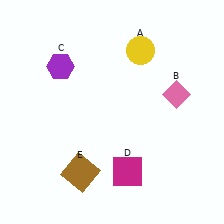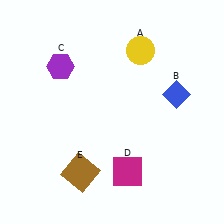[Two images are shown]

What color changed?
The diamond (B) changed from pink in Image 1 to blue in Image 2.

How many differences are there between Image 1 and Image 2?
There is 1 difference between the two images.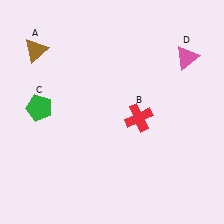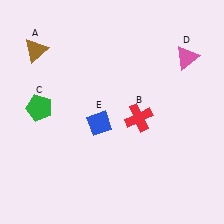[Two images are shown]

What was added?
A blue diamond (E) was added in Image 2.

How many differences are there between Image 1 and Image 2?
There is 1 difference between the two images.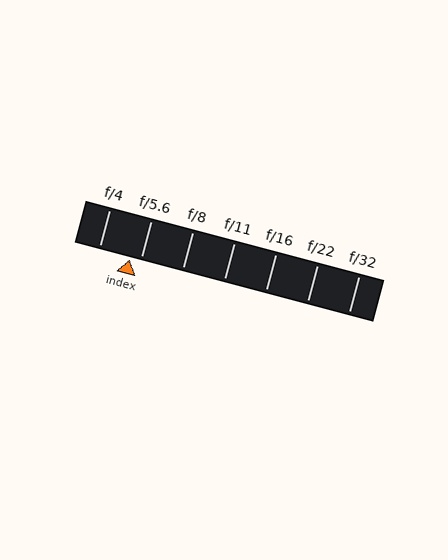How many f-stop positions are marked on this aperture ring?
There are 7 f-stop positions marked.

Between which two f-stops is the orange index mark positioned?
The index mark is between f/4 and f/5.6.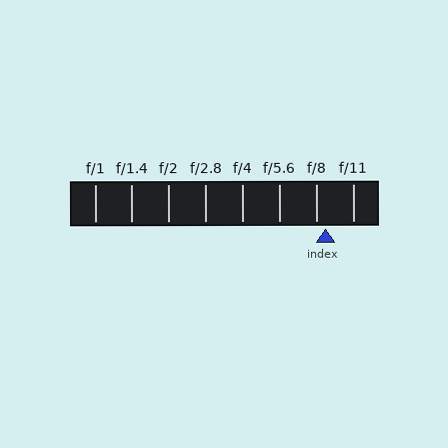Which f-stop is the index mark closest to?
The index mark is closest to f/8.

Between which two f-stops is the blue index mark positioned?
The index mark is between f/8 and f/11.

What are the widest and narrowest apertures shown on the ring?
The widest aperture shown is f/1 and the narrowest is f/11.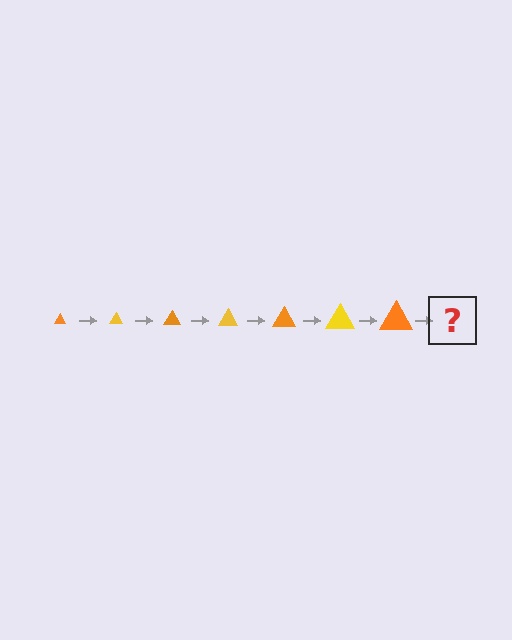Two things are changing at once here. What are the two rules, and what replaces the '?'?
The two rules are that the triangle grows larger each step and the color cycles through orange and yellow. The '?' should be a yellow triangle, larger than the previous one.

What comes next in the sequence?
The next element should be a yellow triangle, larger than the previous one.